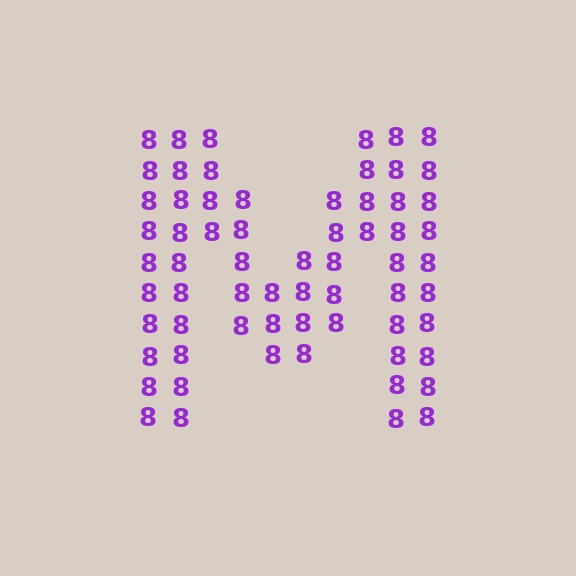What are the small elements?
The small elements are digit 8's.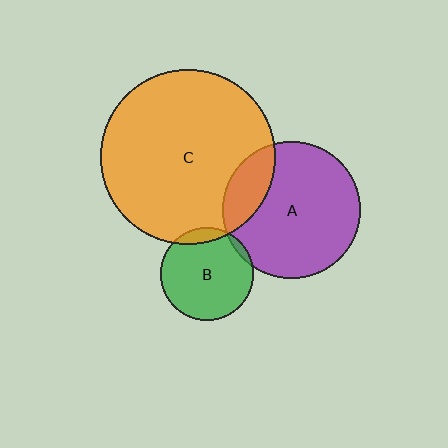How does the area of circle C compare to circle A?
Approximately 1.6 times.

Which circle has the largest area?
Circle C (orange).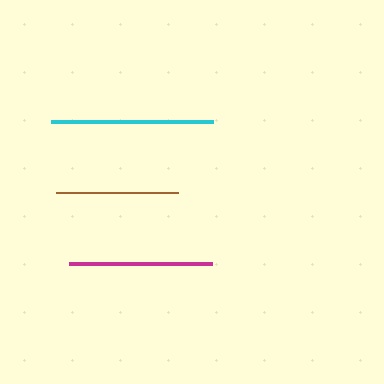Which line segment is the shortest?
The brown line is the shortest at approximately 123 pixels.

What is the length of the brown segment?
The brown segment is approximately 123 pixels long.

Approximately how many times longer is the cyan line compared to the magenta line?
The cyan line is approximately 1.1 times the length of the magenta line.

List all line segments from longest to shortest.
From longest to shortest: cyan, magenta, brown.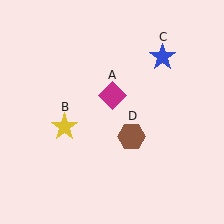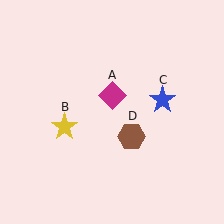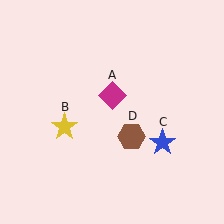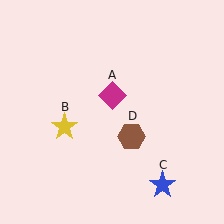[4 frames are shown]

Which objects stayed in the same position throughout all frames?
Magenta diamond (object A) and yellow star (object B) and brown hexagon (object D) remained stationary.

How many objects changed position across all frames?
1 object changed position: blue star (object C).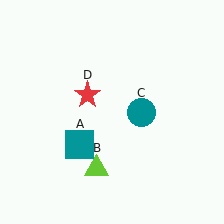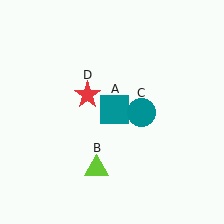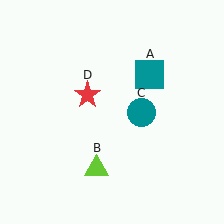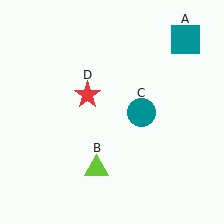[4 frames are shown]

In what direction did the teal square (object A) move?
The teal square (object A) moved up and to the right.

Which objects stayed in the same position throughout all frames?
Lime triangle (object B) and teal circle (object C) and red star (object D) remained stationary.